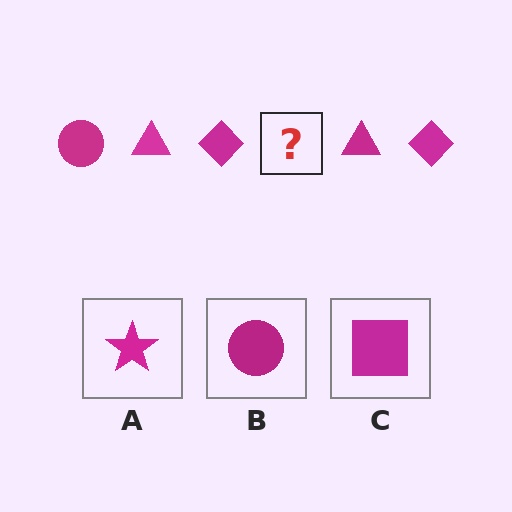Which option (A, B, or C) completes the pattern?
B.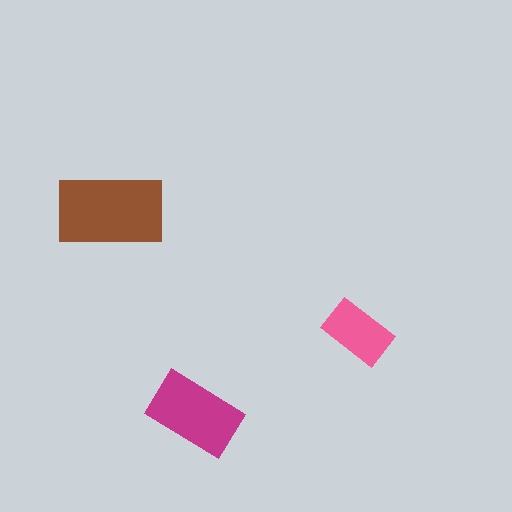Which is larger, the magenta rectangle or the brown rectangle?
The brown one.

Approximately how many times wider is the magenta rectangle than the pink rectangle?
About 1.5 times wider.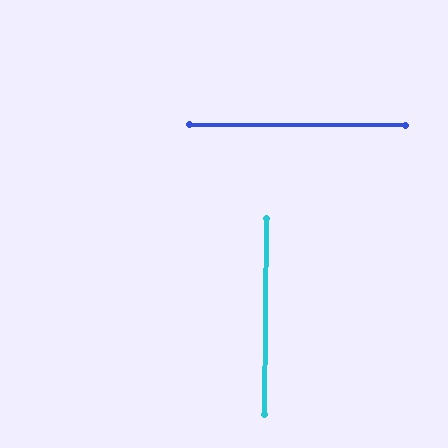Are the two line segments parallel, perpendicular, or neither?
Perpendicular — they meet at approximately 90°.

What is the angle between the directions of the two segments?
Approximately 90 degrees.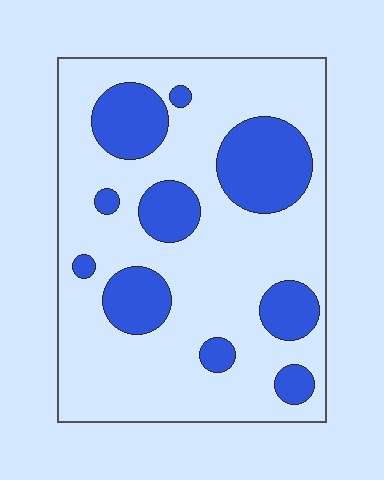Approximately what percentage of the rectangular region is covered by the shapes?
Approximately 25%.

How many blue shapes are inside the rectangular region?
10.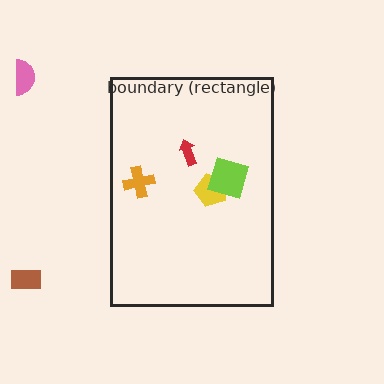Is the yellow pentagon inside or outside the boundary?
Inside.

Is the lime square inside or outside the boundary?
Inside.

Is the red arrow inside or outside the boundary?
Inside.